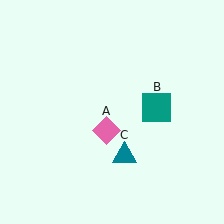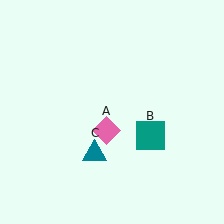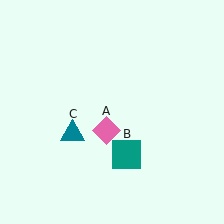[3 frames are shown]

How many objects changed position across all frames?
2 objects changed position: teal square (object B), teal triangle (object C).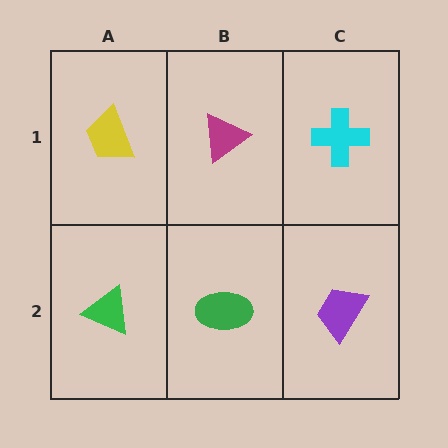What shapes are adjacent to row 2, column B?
A magenta triangle (row 1, column B), a green triangle (row 2, column A), a purple trapezoid (row 2, column C).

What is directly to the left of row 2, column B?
A green triangle.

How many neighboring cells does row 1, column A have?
2.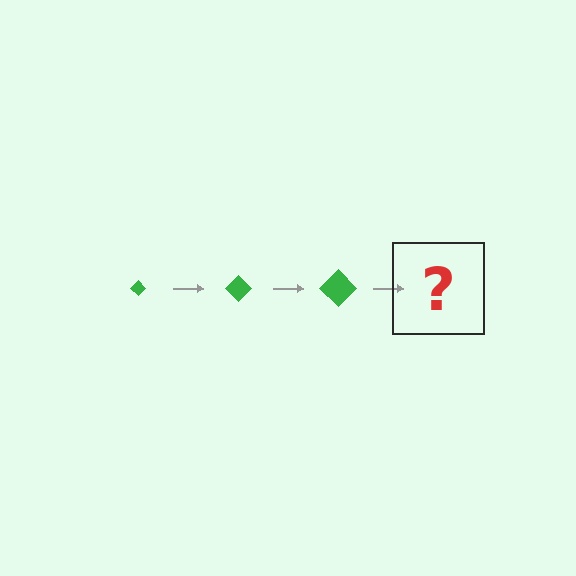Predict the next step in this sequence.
The next step is a green diamond, larger than the previous one.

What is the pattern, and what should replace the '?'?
The pattern is that the diamond gets progressively larger each step. The '?' should be a green diamond, larger than the previous one.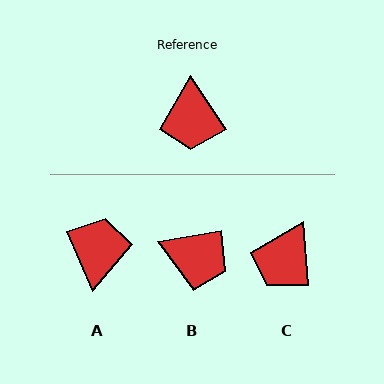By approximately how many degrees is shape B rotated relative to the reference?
Approximately 66 degrees counter-clockwise.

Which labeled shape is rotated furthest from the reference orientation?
A, about 170 degrees away.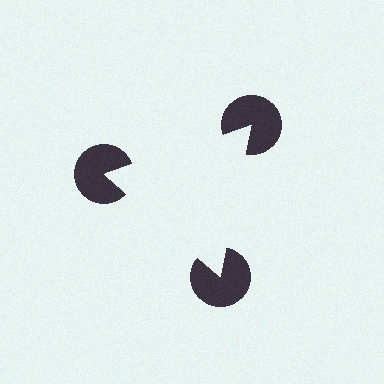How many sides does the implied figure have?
3 sides.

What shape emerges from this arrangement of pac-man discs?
An illusory triangle — its edges are inferred from the aligned wedge cuts in the pac-man discs, not physically drawn.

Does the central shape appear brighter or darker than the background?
It typically appears slightly brighter than the background, even though no actual brightness change is drawn.